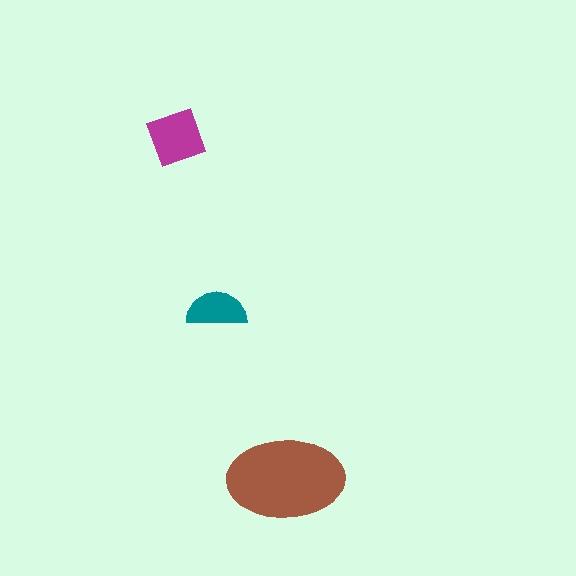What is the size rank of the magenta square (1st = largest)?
2nd.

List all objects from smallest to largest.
The teal semicircle, the magenta square, the brown ellipse.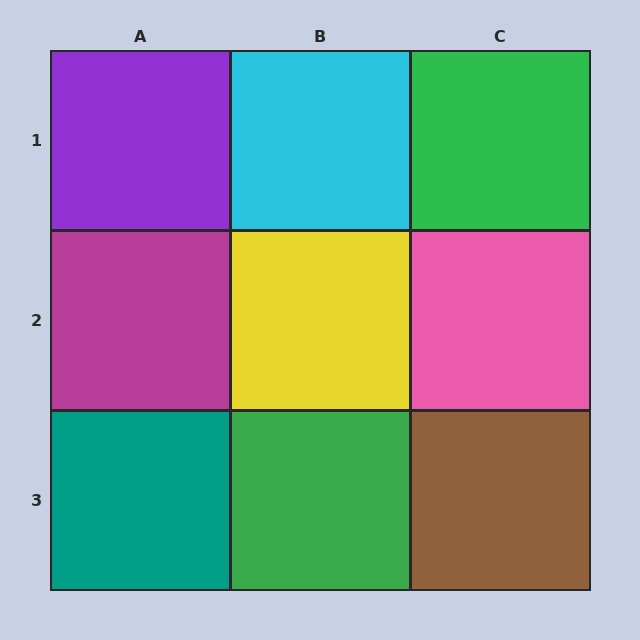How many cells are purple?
1 cell is purple.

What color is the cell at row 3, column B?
Green.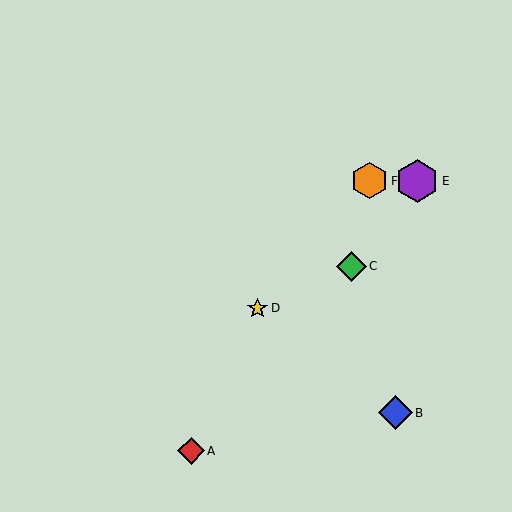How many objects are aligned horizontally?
2 objects (E, F) are aligned horizontally.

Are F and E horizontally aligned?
Yes, both are at y≈181.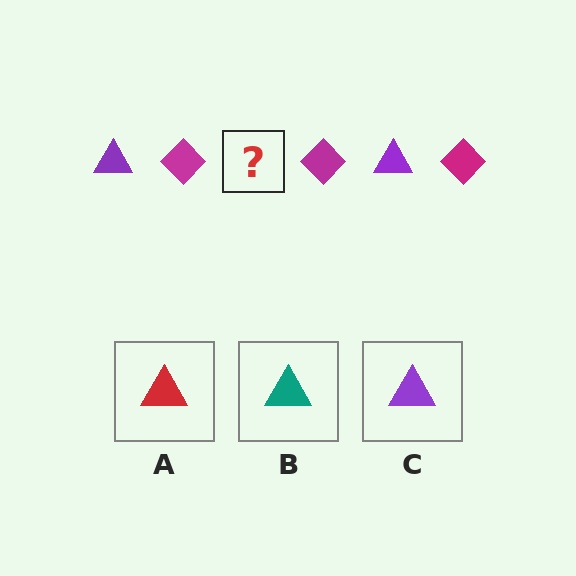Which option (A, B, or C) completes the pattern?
C.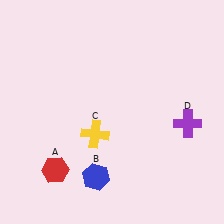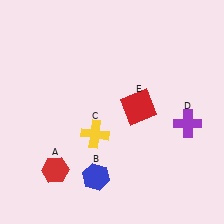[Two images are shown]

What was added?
A red square (E) was added in Image 2.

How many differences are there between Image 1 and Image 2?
There is 1 difference between the two images.